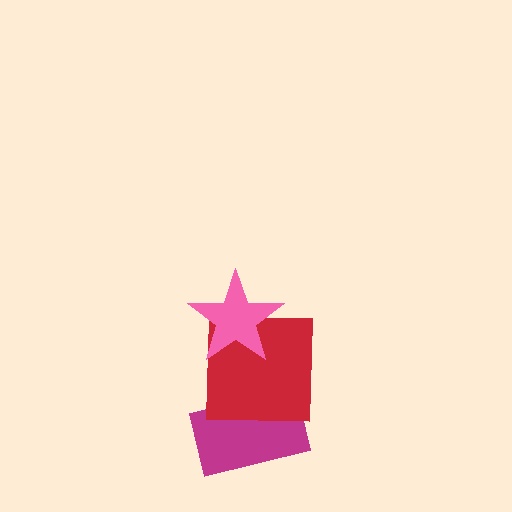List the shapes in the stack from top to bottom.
From top to bottom: the pink star, the red square, the magenta rectangle.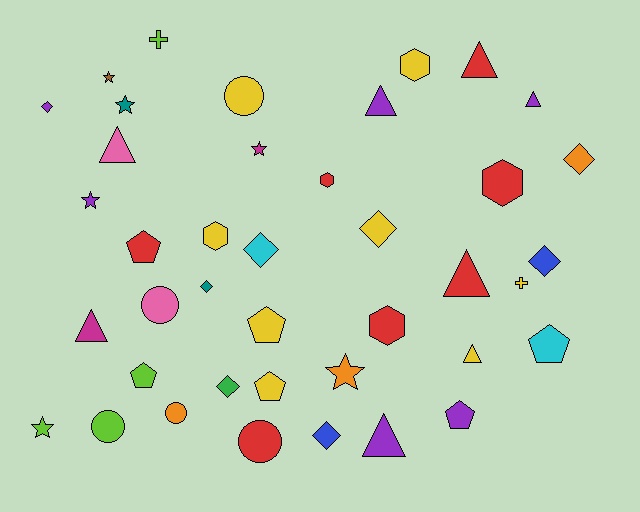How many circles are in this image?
There are 5 circles.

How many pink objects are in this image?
There are 2 pink objects.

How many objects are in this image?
There are 40 objects.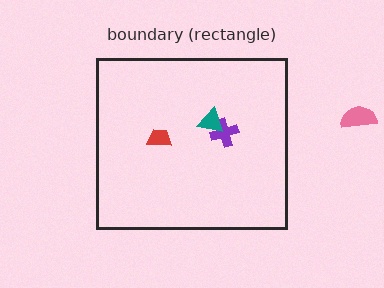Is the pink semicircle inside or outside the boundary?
Outside.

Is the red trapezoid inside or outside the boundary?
Inside.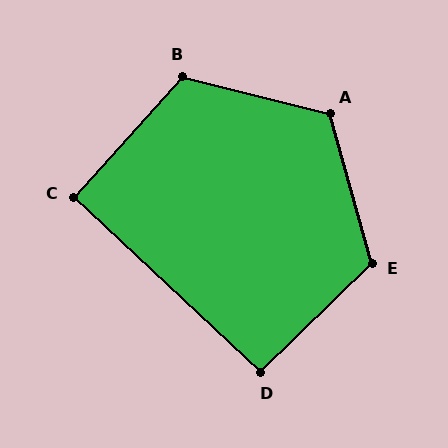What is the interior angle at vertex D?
Approximately 92 degrees (approximately right).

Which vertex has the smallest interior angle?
C, at approximately 91 degrees.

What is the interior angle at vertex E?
Approximately 119 degrees (obtuse).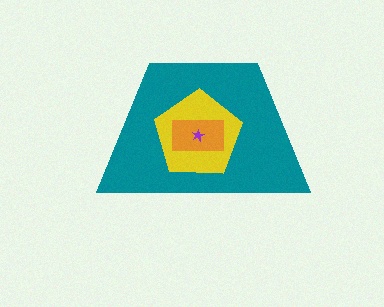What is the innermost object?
The purple star.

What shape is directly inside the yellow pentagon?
The orange rectangle.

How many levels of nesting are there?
4.